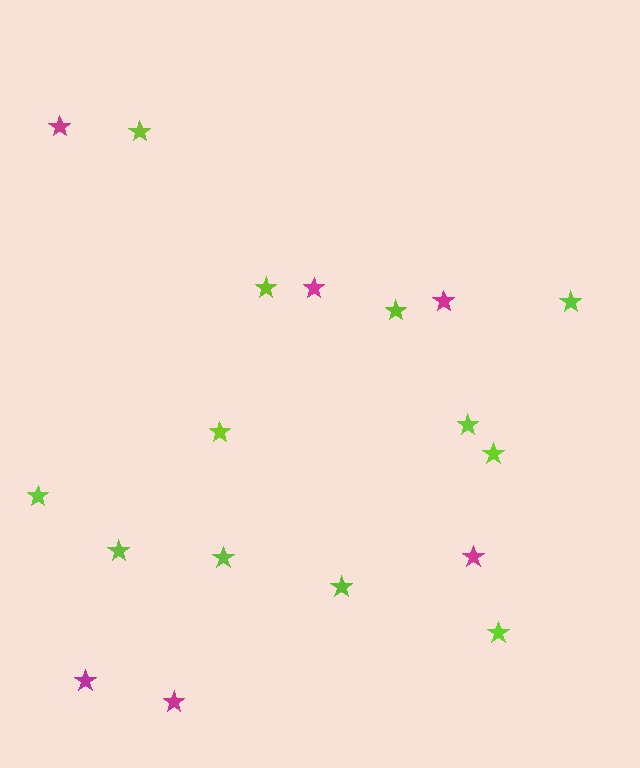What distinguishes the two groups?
There are 2 groups: one group of magenta stars (6) and one group of lime stars (12).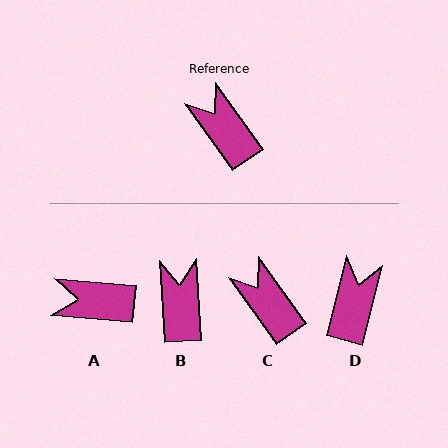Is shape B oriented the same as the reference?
No, it is off by about 32 degrees.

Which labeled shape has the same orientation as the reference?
C.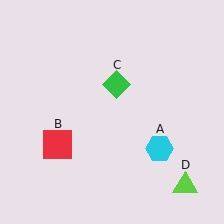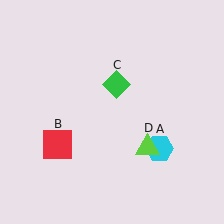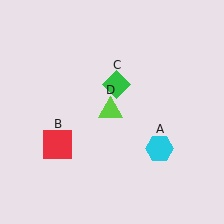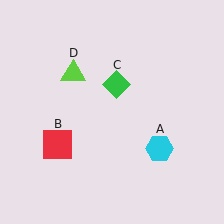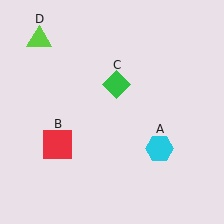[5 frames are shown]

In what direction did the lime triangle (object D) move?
The lime triangle (object D) moved up and to the left.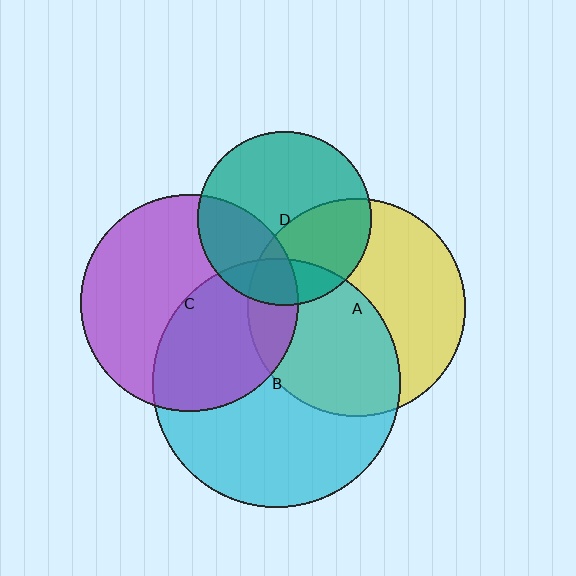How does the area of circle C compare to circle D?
Approximately 1.6 times.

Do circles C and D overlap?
Yes.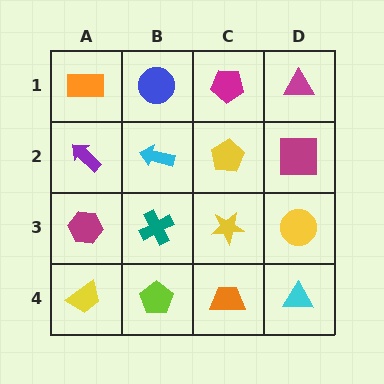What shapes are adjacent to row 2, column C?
A magenta pentagon (row 1, column C), a yellow star (row 3, column C), a cyan arrow (row 2, column B), a magenta square (row 2, column D).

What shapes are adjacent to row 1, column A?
A purple arrow (row 2, column A), a blue circle (row 1, column B).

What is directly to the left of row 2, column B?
A purple arrow.